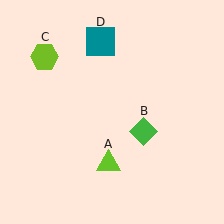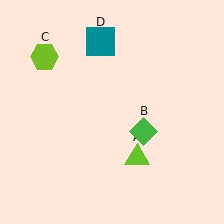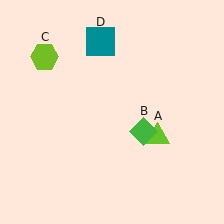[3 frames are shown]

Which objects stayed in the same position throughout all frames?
Green diamond (object B) and lime hexagon (object C) and teal square (object D) remained stationary.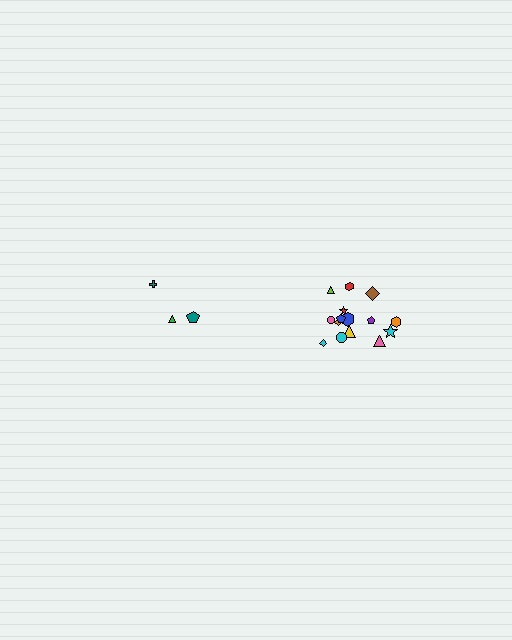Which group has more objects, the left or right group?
The right group.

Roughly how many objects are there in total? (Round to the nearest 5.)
Roughly 20 objects in total.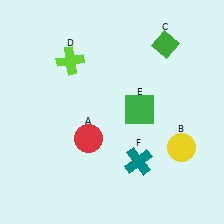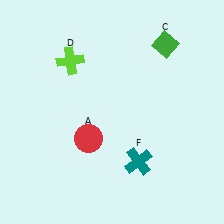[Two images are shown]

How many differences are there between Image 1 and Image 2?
There are 2 differences between the two images.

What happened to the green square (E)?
The green square (E) was removed in Image 2. It was in the top-right area of Image 1.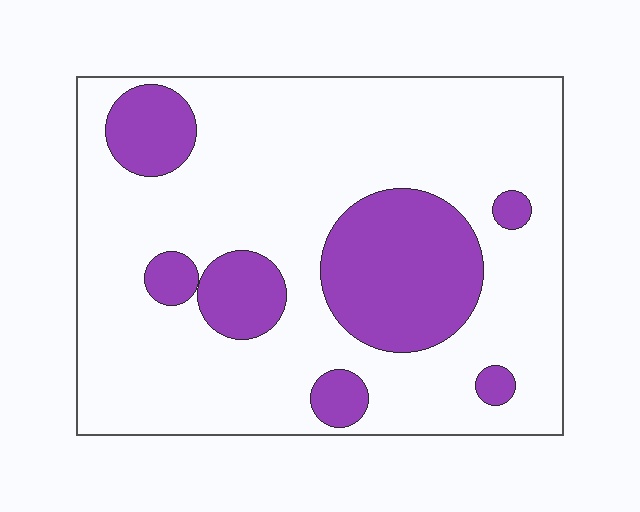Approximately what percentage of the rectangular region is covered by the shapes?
Approximately 25%.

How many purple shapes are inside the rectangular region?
7.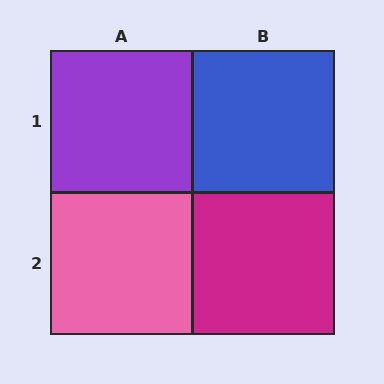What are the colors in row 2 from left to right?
Pink, magenta.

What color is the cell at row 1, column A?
Purple.